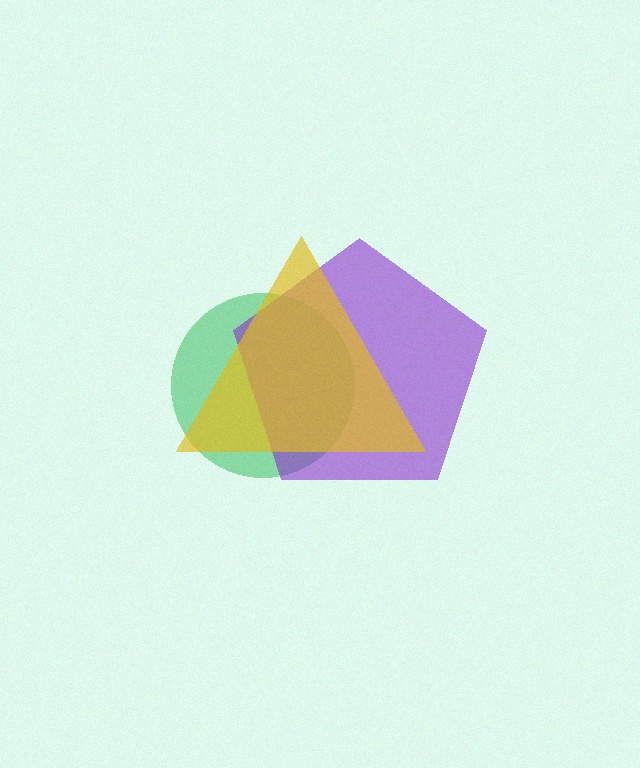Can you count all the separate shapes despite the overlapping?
Yes, there are 3 separate shapes.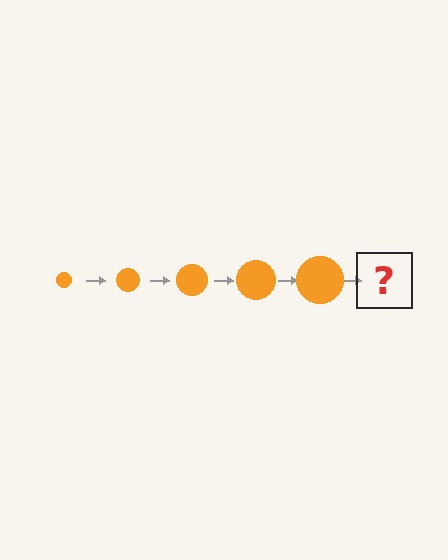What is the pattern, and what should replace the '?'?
The pattern is that the circle gets progressively larger each step. The '?' should be an orange circle, larger than the previous one.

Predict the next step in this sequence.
The next step is an orange circle, larger than the previous one.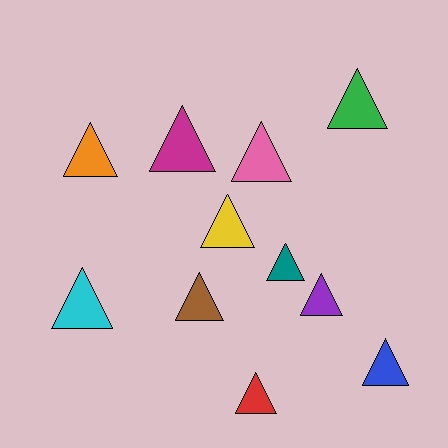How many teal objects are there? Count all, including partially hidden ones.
There is 1 teal object.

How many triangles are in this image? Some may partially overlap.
There are 11 triangles.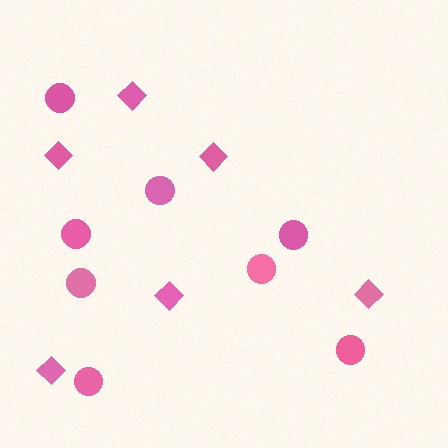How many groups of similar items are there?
There are 2 groups: one group of diamonds (6) and one group of circles (8).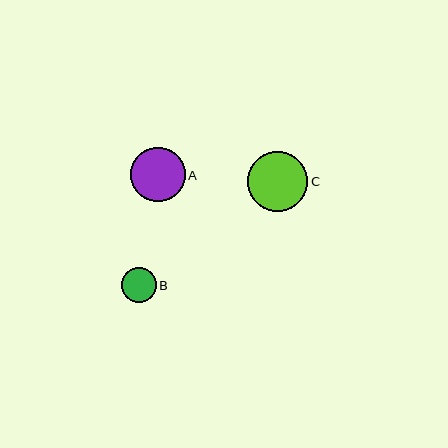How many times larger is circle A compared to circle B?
Circle A is approximately 1.6 times the size of circle B.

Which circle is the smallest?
Circle B is the smallest with a size of approximately 35 pixels.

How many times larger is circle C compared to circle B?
Circle C is approximately 1.7 times the size of circle B.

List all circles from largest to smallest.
From largest to smallest: C, A, B.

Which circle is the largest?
Circle C is the largest with a size of approximately 60 pixels.